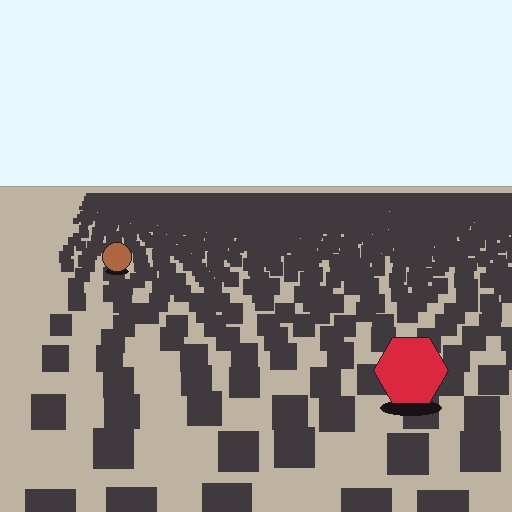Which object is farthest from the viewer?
The brown circle is farthest from the viewer. It appears smaller and the ground texture around it is denser.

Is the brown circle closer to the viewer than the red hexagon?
No. The red hexagon is closer — you can tell from the texture gradient: the ground texture is coarser near it.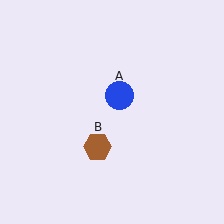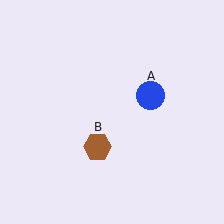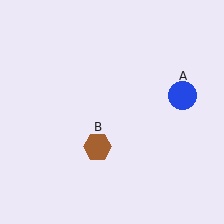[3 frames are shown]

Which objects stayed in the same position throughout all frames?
Brown hexagon (object B) remained stationary.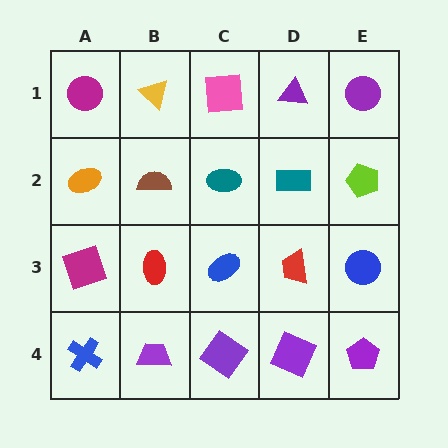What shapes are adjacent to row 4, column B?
A red ellipse (row 3, column B), a blue cross (row 4, column A), a purple diamond (row 4, column C).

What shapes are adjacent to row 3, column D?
A teal rectangle (row 2, column D), a purple square (row 4, column D), a blue ellipse (row 3, column C), a blue circle (row 3, column E).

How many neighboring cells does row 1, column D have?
3.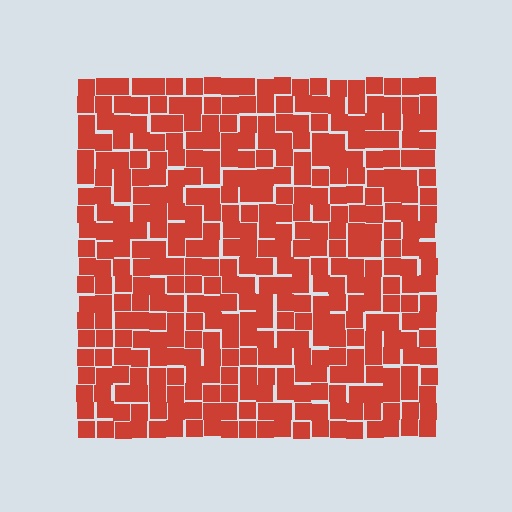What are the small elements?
The small elements are squares.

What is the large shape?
The large shape is a square.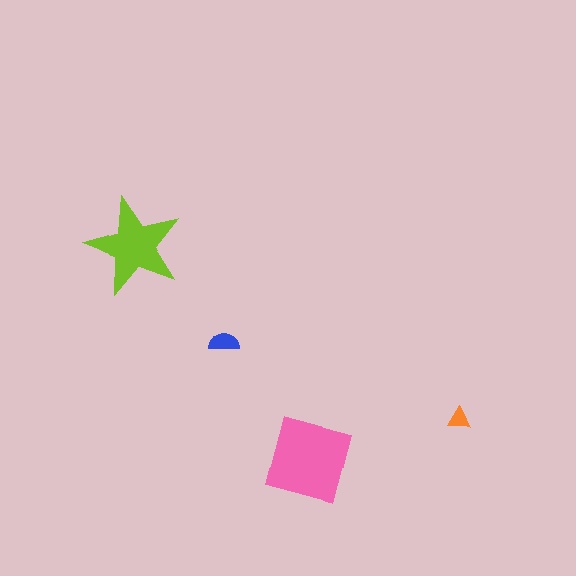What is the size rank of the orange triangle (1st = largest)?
4th.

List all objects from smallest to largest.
The orange triangle, the blue semicircle, the lime star, the pink square.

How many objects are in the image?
There are 4 objects in the image.